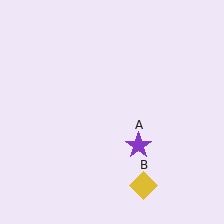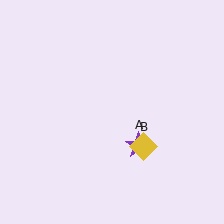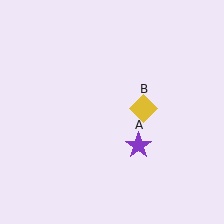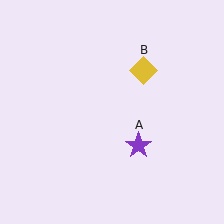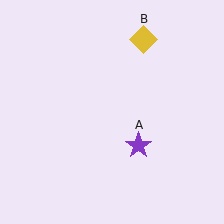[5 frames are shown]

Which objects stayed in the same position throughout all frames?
Purple star (object A) remained stationary.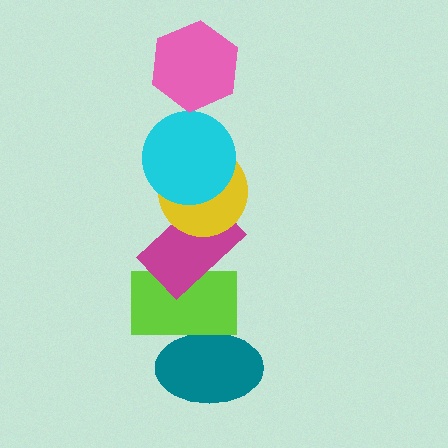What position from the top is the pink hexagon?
The pink hexagon is 1st from the top.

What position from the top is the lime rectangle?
The lime rectangle is 5th from the top.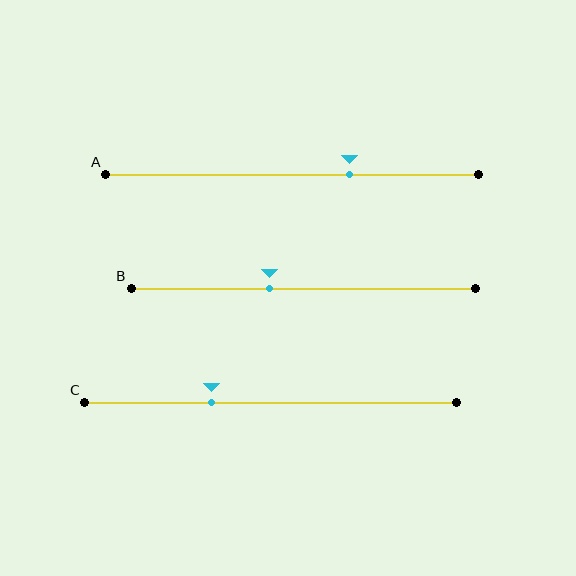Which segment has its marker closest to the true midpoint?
Segment B has its marker closest to the true midpoint.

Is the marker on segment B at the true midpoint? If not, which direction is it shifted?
No, the marker on segment B is shifted to the left by about 10% of the segment length.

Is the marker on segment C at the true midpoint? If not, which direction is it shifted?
No, the marker on segment C is shifted to the left by about 16% of the segment length.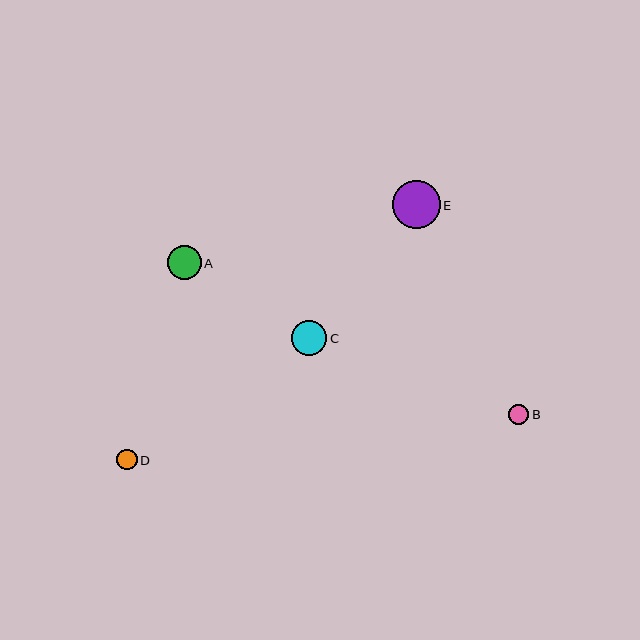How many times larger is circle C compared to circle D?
Circle C is approximately 1.7 times the size of circle D.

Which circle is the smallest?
Circle B is the smallest with a size of approximately 20 pixels.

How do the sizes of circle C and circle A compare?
Circle C and circle A are approximately the same size.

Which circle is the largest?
Circle E is the largest with a size of approximately 48 pixels.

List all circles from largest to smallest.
From largest to smallest: E, C, A, D, B.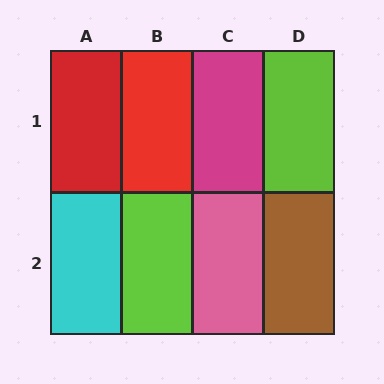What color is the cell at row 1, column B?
Red.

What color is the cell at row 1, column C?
Magenta.